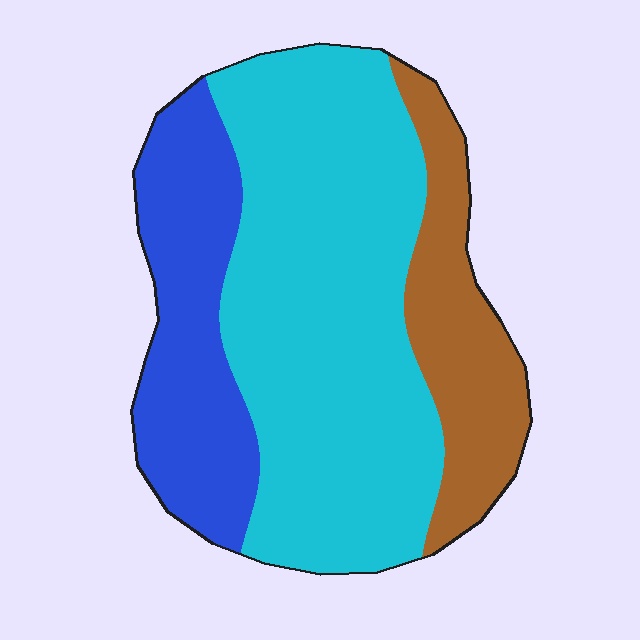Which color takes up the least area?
Brown, at roughly 20%.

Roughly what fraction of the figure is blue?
Blue takes up about one quarter (1/4) of the figure.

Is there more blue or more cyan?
Cyan.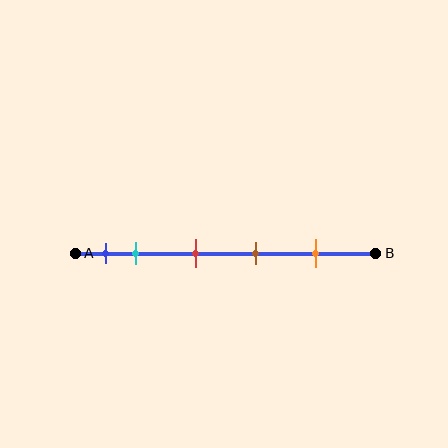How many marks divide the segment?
There are 5 marks dividing the segment.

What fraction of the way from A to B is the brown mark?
The brown mark is approximately 60% (0.6) of the way from A to B.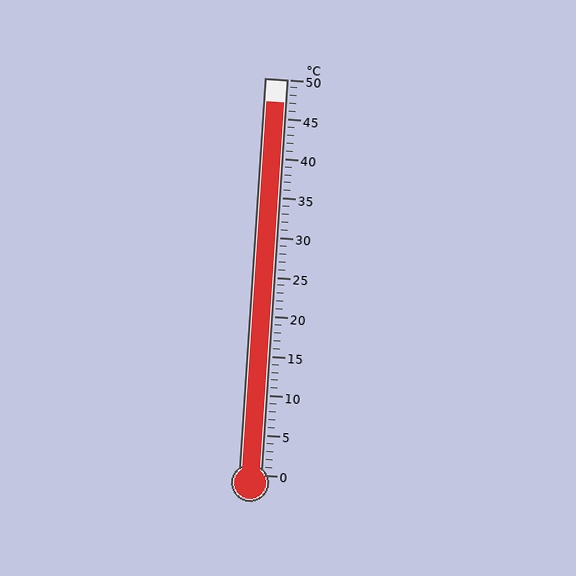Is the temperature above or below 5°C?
The temperature is above 5°C.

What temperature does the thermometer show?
The thermometer shows approximately 47°C.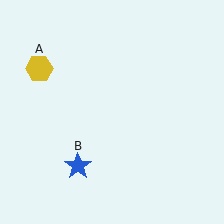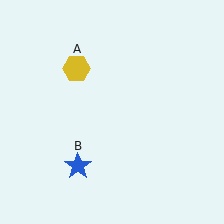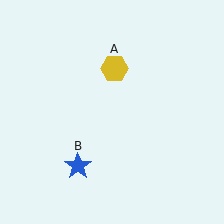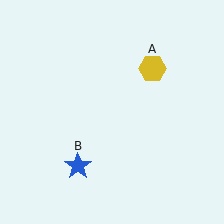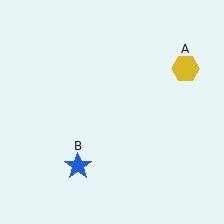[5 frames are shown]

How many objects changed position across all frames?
1 object changed position: yellow hexagon (object A).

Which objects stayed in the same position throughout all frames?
Blue star (object B) remained stationary.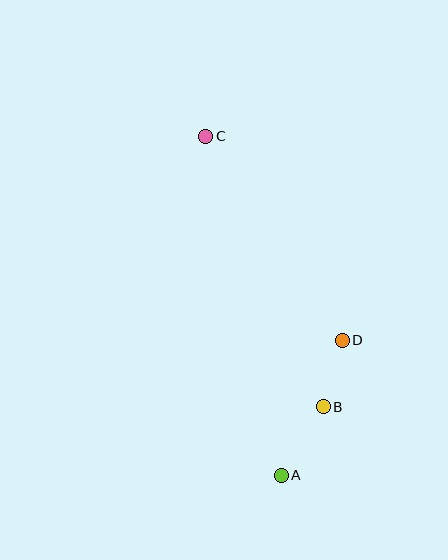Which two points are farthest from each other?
Points A and C are farthest from each other.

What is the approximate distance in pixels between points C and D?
The distance between C and D is approximately 245 pixels.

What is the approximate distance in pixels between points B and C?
The distance between B and C is approximately 295 pixels.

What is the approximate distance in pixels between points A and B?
The distance between A and B is approximately 81 pixels.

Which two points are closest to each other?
Points B and D are closest to each other.